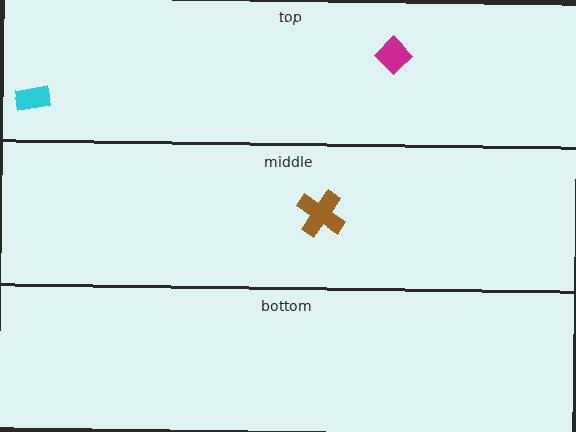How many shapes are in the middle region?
1.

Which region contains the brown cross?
The middle region.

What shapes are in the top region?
The magenta diamond, the cyan rectangle.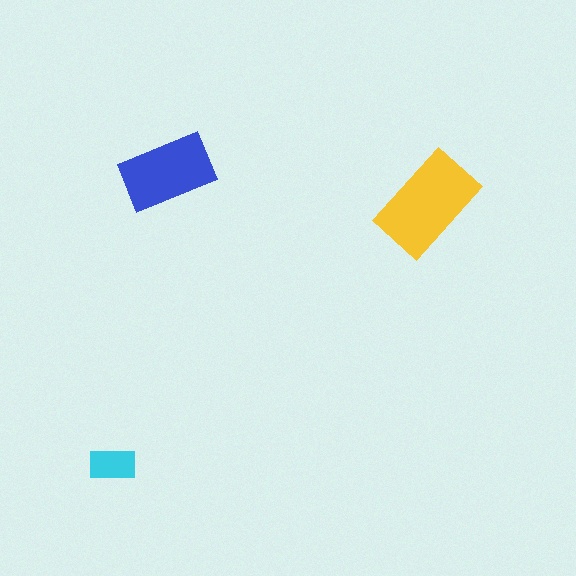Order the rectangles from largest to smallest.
the yellow one, the blue one, the cyan one.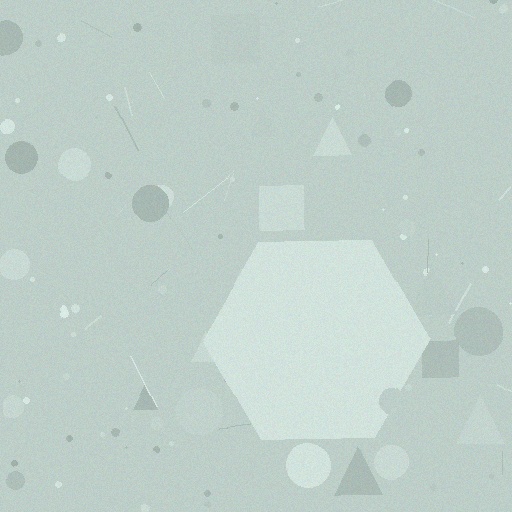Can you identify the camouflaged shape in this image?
The camouflaged shape is a hexagon.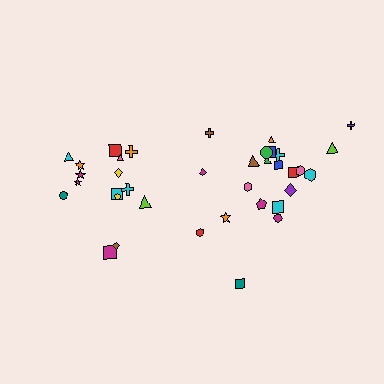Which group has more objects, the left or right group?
The right group.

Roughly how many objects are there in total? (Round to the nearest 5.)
Roughly 35 objects in total.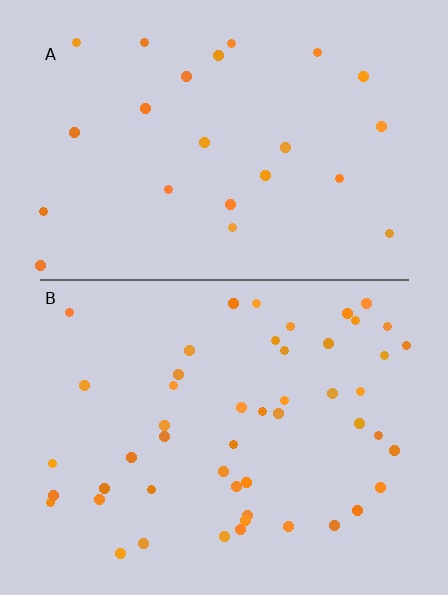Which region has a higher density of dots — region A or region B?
B (the bottom).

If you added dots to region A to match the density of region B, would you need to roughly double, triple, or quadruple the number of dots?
Approximately double.